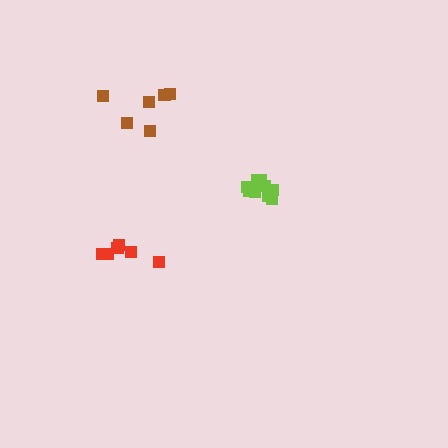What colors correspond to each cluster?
The clusters are colored: lime, brown, red.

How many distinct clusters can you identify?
There are 3 distinct clusters.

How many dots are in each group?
Group 1: 10 dots, Group 2: 6 dots, Group 3: 6 dots (22 total).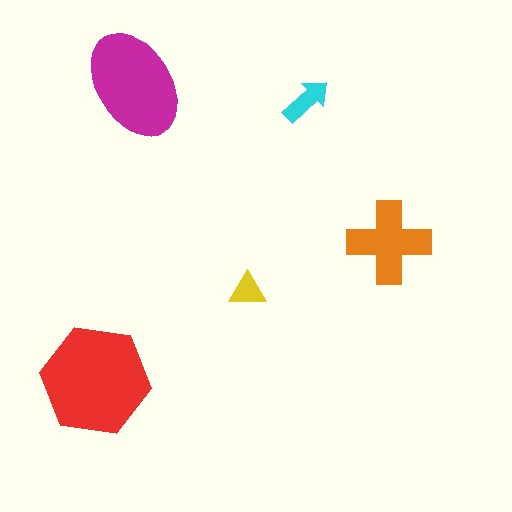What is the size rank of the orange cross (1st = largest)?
3rd.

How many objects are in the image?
There are 5 objects in the image.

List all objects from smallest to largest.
The yellow triangle, the cyan arrow, the orange cross, the magenta ellipse, the red hexagon.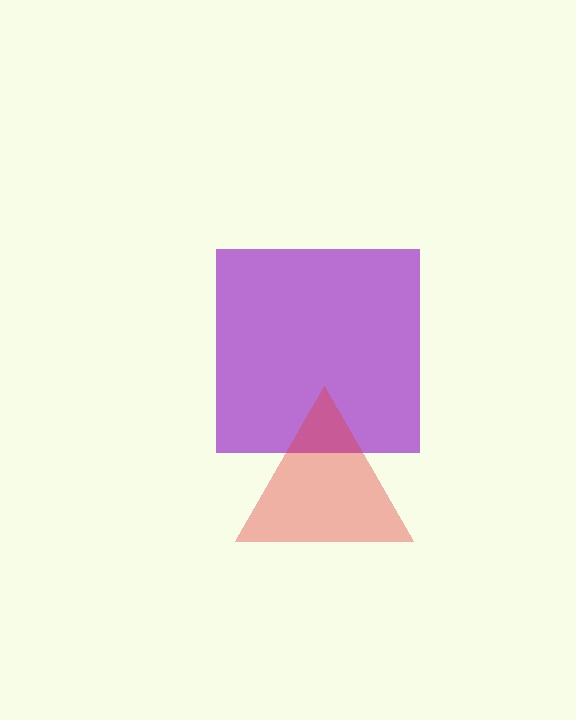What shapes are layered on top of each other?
The layered shapes are: a purple square, a red triangle.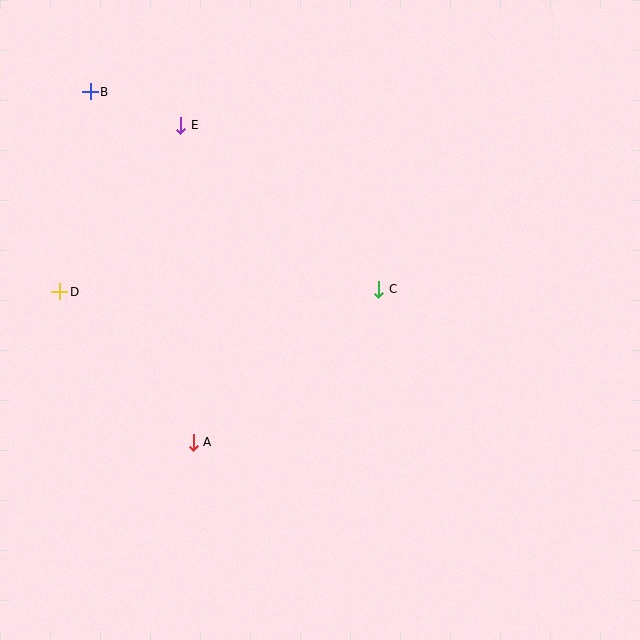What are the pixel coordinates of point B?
Point B is at (90, 92).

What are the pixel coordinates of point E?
Point E is at (181, 125).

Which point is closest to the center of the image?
Point C at (379, 289) is closest to the center.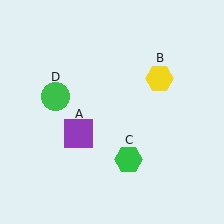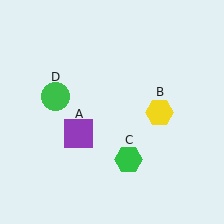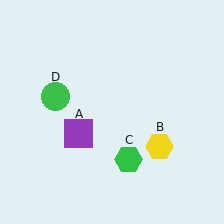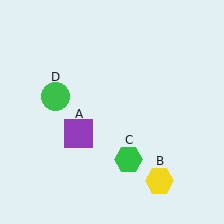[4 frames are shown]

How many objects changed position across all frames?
1 object changed position: yellow hexagon (object B).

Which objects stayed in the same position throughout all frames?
Purple square (object A) and green hexagon (object C) and green circle (object D) remained stationary.